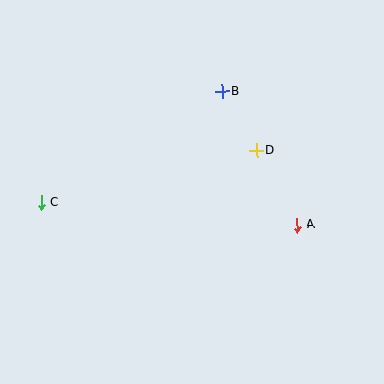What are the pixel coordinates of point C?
Point C is at (41, 202).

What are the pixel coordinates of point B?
Point B is at (222, 91).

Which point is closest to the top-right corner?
Point B is closest to the top-right corner.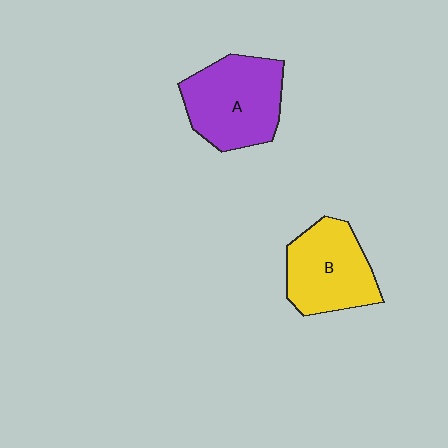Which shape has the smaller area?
Shape B (yellow).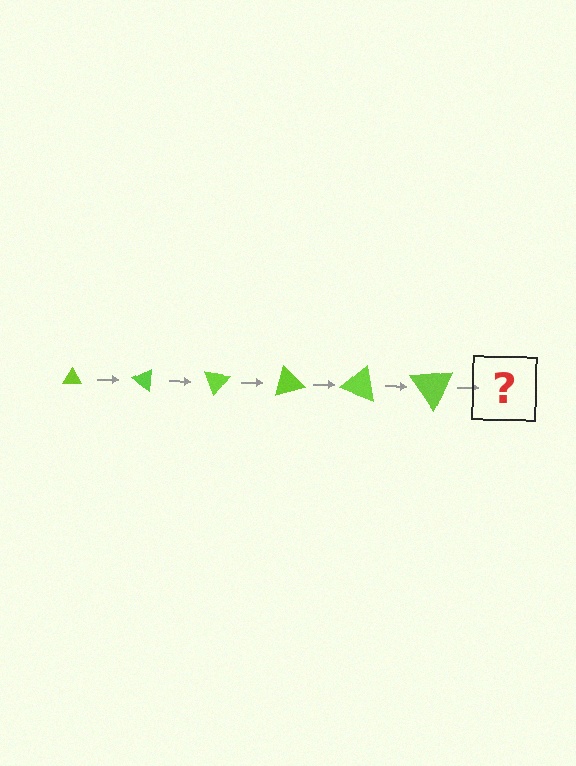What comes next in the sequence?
The next element should be a triangle, larger than the previous one and rotated 210 degrees from the start.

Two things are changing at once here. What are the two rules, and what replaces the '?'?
The two rules are that the triangle grows larger each step and it rotates 35 degrees each step. The '?' should be a triangle, larger than the previous one and rotated 210 degrees from the start.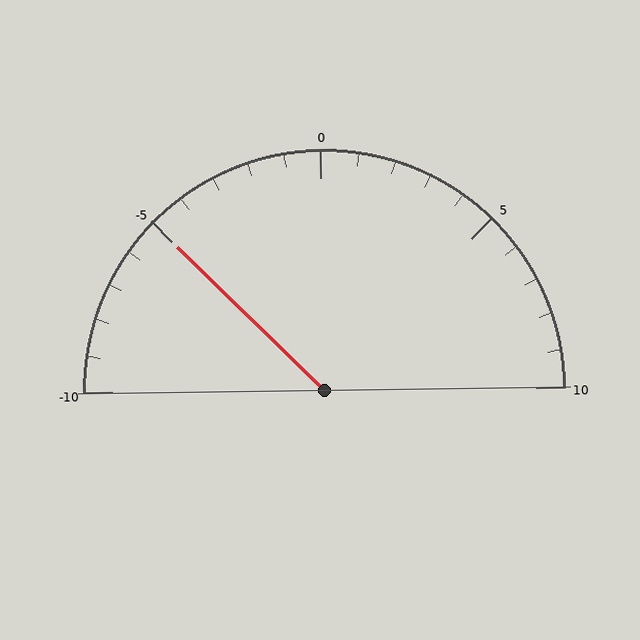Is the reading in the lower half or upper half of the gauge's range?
The reading is in the lower half of the range (-10 to 10).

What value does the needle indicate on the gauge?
The needle indicates approximately -5.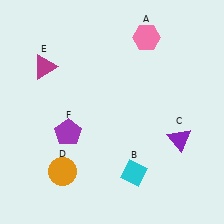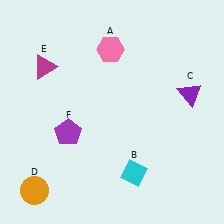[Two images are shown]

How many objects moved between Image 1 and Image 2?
3 objects moved between the two images.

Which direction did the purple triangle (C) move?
The purple triangle (C) moved up.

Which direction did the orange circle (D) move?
The orange circle (D) moved left.